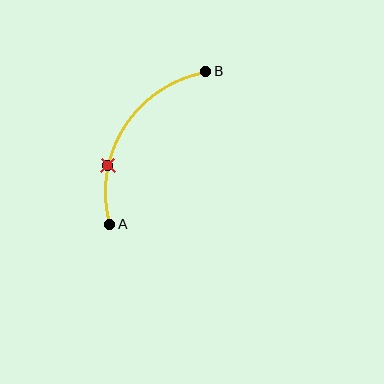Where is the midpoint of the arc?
The arc midpoint is the point on the curve farthest from the straight line joining A and B. It sits to the left of that line.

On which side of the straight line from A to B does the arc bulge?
The arc bulges to the left of the straight line connecting A and B.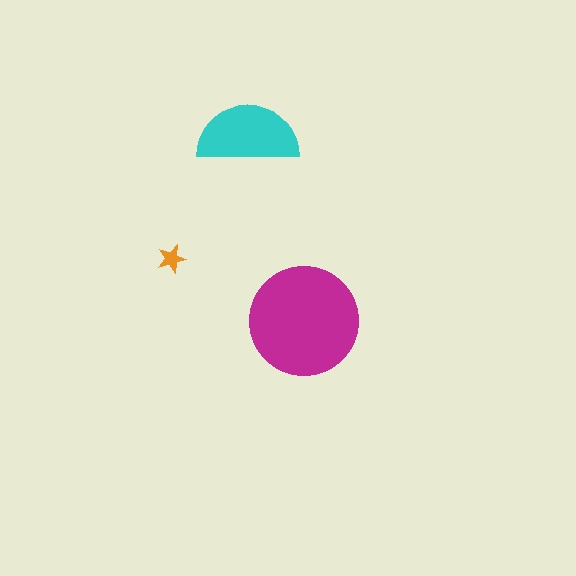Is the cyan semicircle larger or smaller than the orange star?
Larger.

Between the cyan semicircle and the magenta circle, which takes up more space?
The magenta circle.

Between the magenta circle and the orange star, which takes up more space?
The magenta circle.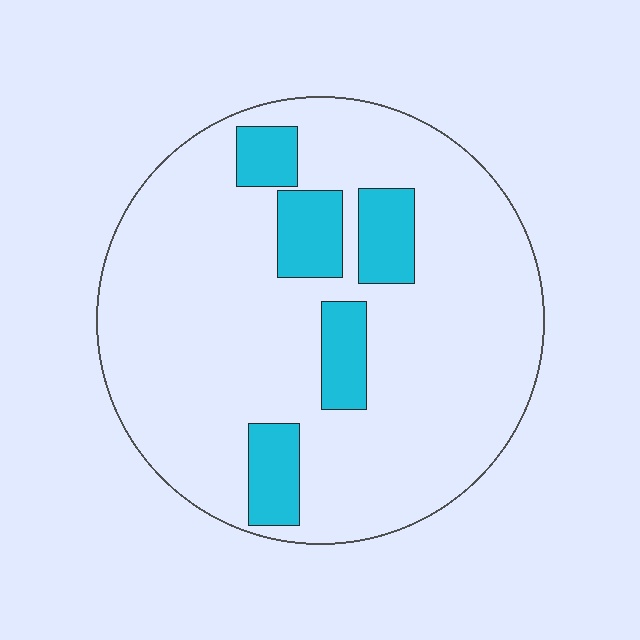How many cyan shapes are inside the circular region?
5.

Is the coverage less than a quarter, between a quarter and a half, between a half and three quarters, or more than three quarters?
Less than a quarter.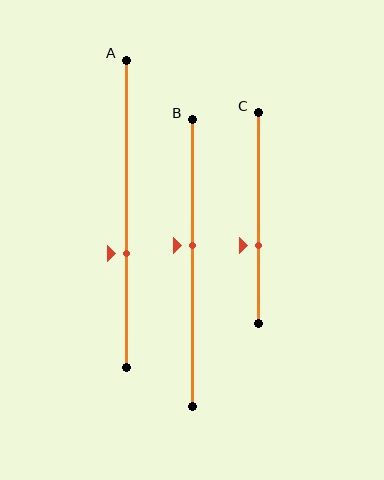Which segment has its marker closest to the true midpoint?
Segment B has its marker closest to the true midpoint.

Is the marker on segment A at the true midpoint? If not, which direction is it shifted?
No, the marker on segment A is shifted downward by about 13% of the segment length.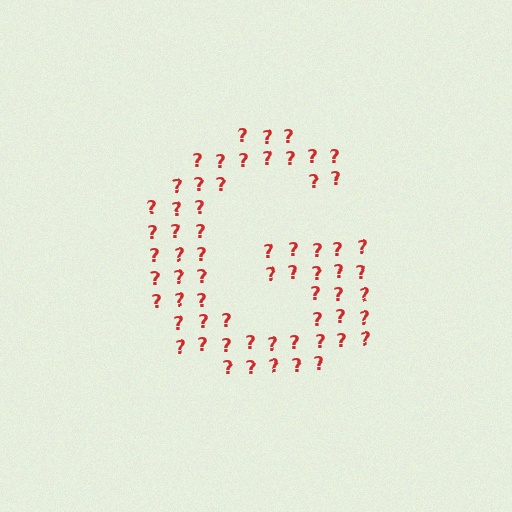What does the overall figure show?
The overall figure shows the letter G.